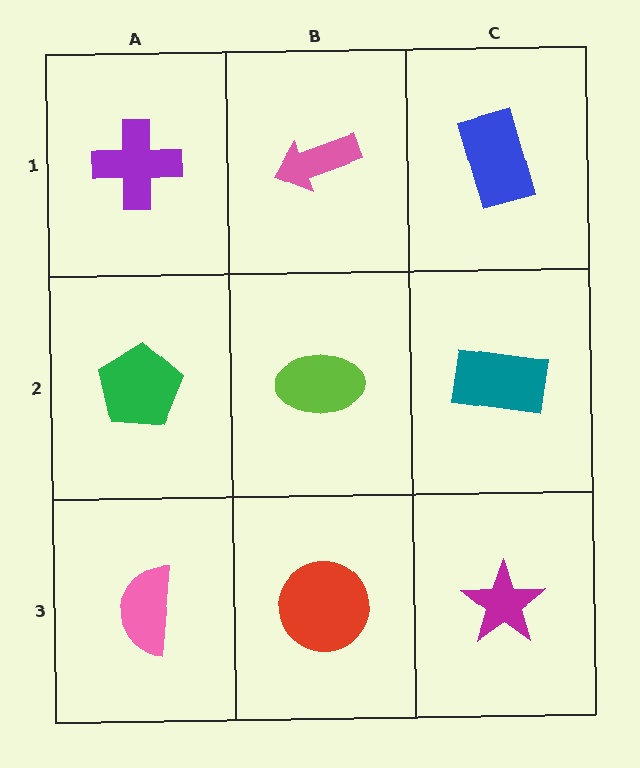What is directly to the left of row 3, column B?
A pink semicircle.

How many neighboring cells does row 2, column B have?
4.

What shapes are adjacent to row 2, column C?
A blue rectangle (row 1, column C), a magenta star (row 3, column C), a lime ellipse (row 2, column B).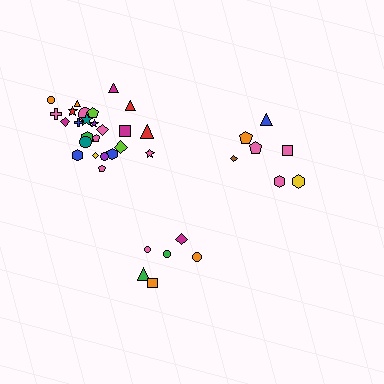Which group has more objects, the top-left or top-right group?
The top-left group.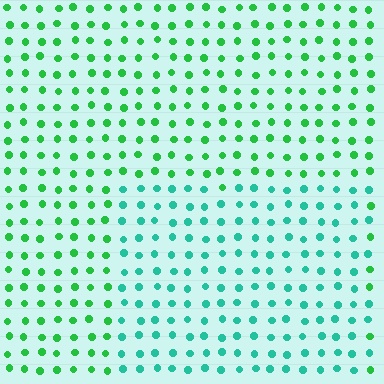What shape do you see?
I see a rectangle.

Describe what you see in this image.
The image is filled with small green elements in a uniform arrangement. A rectangle-shaped region is visible where the elements are tinted to a slightly different hue, forming a subtle color boundary.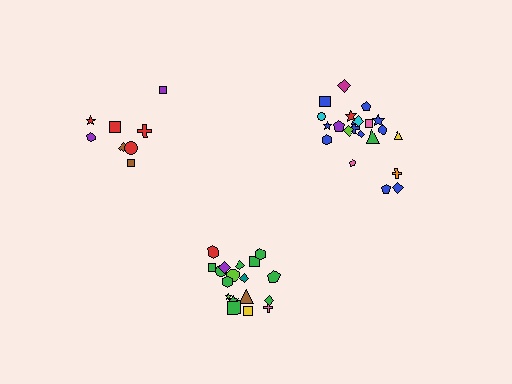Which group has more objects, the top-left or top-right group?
The top-right group.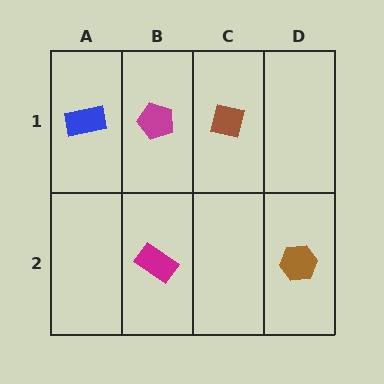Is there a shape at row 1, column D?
No, that cell is empty.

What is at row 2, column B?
A magenta rectangle.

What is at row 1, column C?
A brown square.